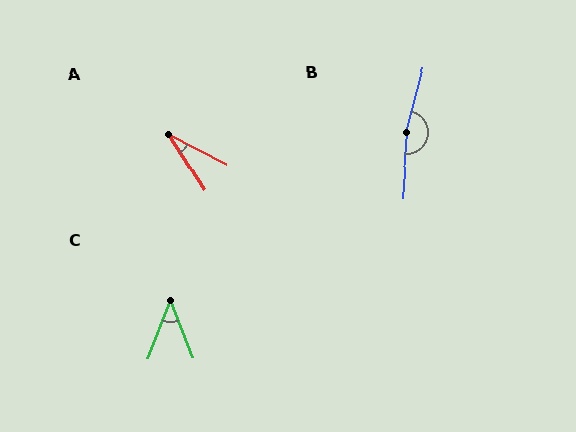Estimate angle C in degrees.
Approximately 42 degrees.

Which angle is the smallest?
A, at approximately 30 degrees.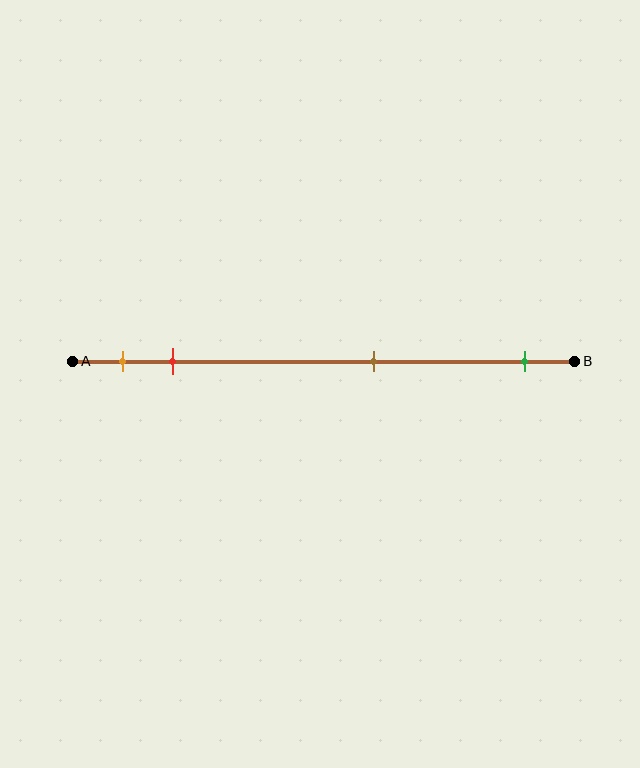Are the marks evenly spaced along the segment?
No, the marks are not evenly spaced.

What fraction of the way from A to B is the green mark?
The green mark is approximately 90% (0.9) of the way from A to B.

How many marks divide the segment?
There are 4 marks dividing the segment.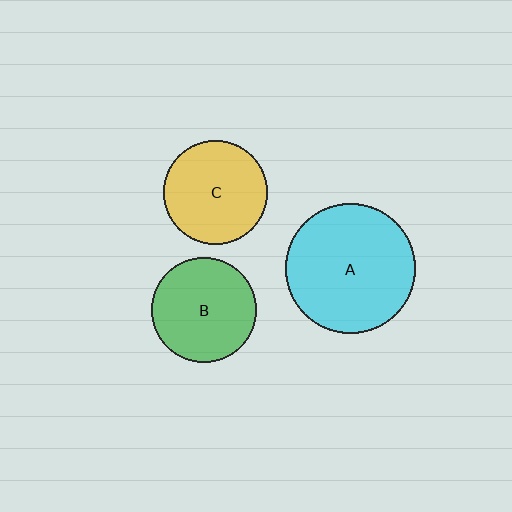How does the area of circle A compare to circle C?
Approximately 1.6 times.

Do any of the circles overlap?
No, none of the circles overlap.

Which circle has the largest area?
Circle A (cyan).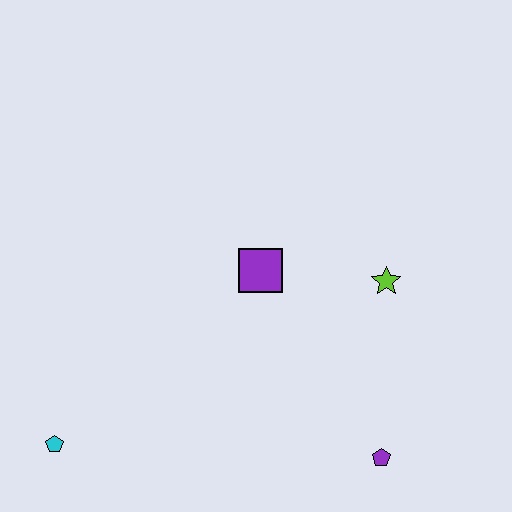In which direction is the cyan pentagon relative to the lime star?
The cyan pentagon is to the left of the lime star.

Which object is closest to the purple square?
The lime star is closest to the purple square.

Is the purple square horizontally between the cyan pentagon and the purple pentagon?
Yes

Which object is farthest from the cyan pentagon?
The lime star is farthest from the cyan pentagon.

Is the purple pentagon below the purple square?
Yes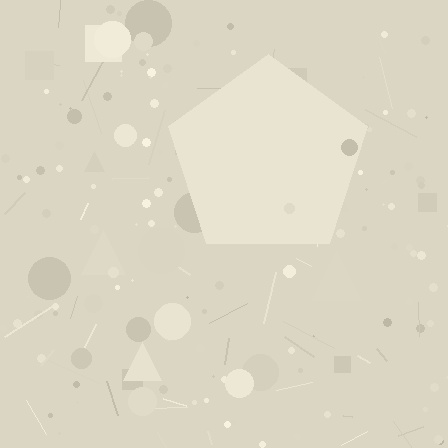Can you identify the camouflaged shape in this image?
The camouflaged shape is a pentagon.